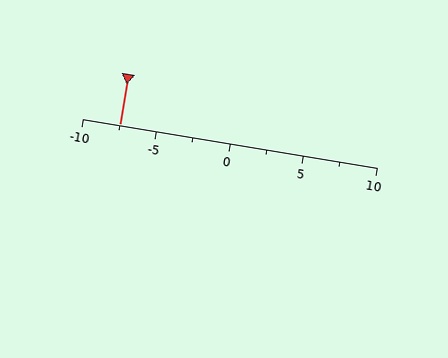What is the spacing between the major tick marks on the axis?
The major ticks are spaced 5 apart.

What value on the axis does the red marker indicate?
The marker indicates approximately -7.5.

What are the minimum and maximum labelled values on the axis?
The axis runs from -10 to 10.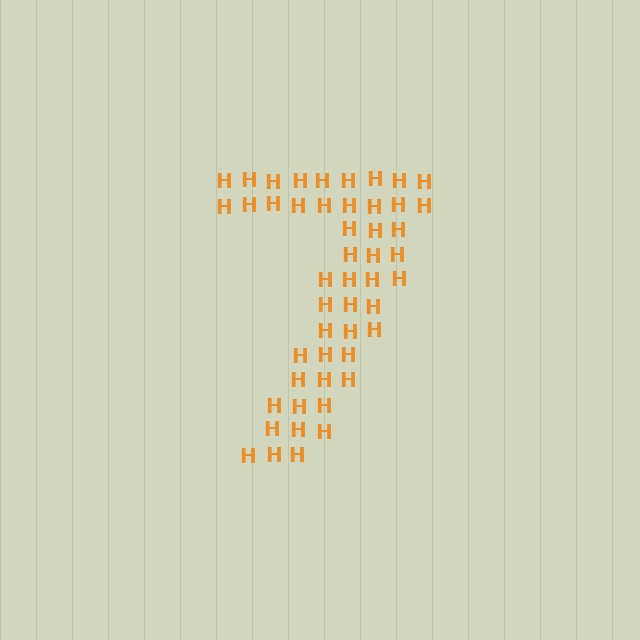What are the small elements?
The small elements are letter H's.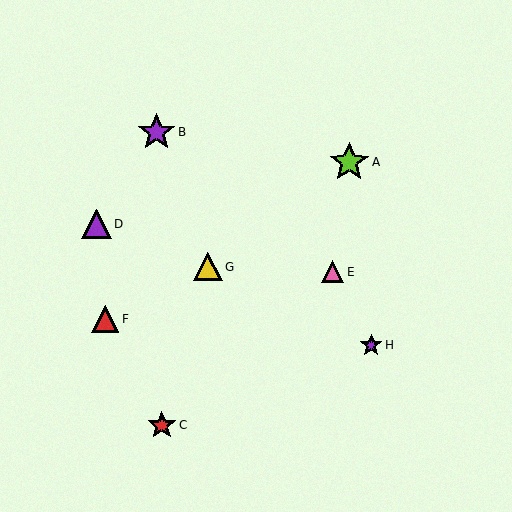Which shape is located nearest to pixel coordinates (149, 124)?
The purple star (labeled B) at (156, 132) is nearest to that location.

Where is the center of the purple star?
The center of the purple star is at (156, 132).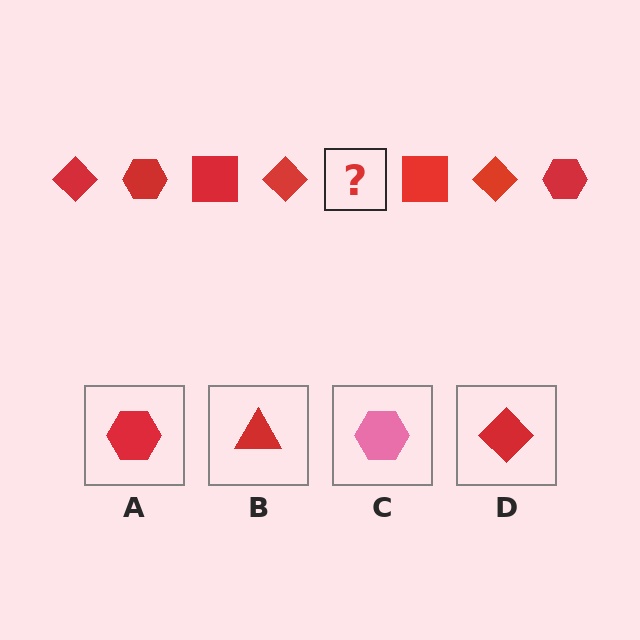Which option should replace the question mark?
Option A.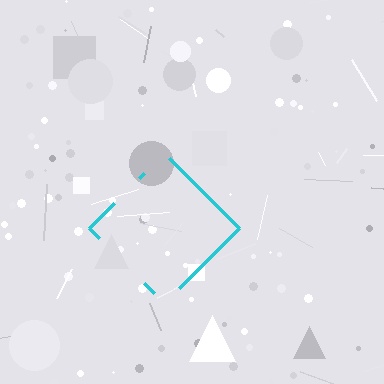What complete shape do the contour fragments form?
The contour fragments form a diamond.